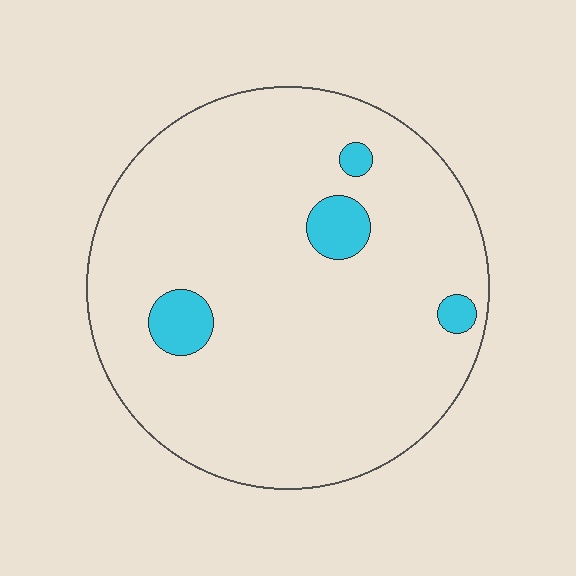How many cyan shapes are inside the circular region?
4.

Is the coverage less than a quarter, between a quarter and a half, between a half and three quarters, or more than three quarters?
Less than a quarter.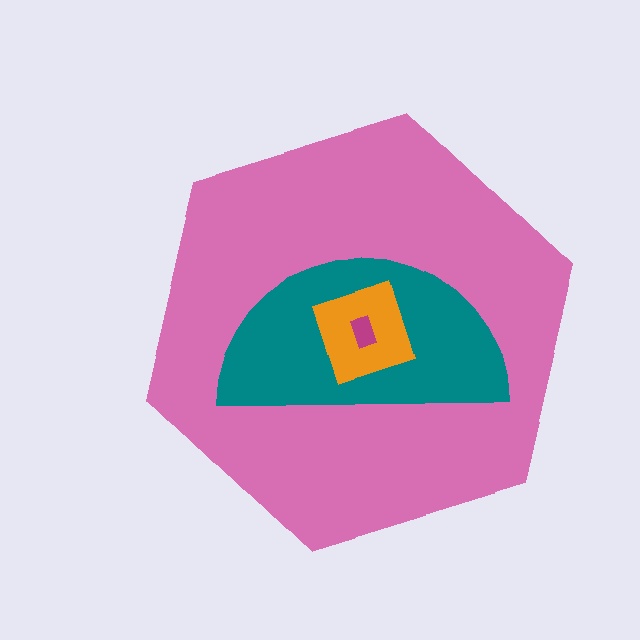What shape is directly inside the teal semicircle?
The orange diamond.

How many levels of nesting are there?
4.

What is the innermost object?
The magenta rectangle.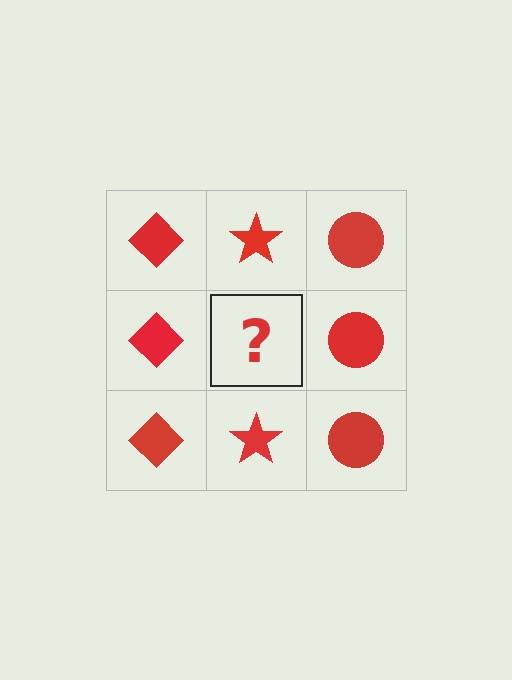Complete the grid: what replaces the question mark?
The question mark should be replaced with a red star.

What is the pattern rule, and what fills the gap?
The rule is that each column has a consistent shape. The gap should be filled with a red star.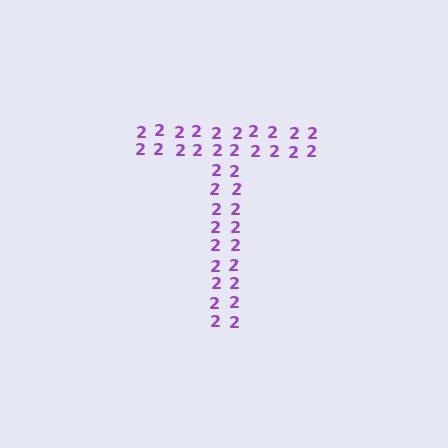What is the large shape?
The large shape is the letter T.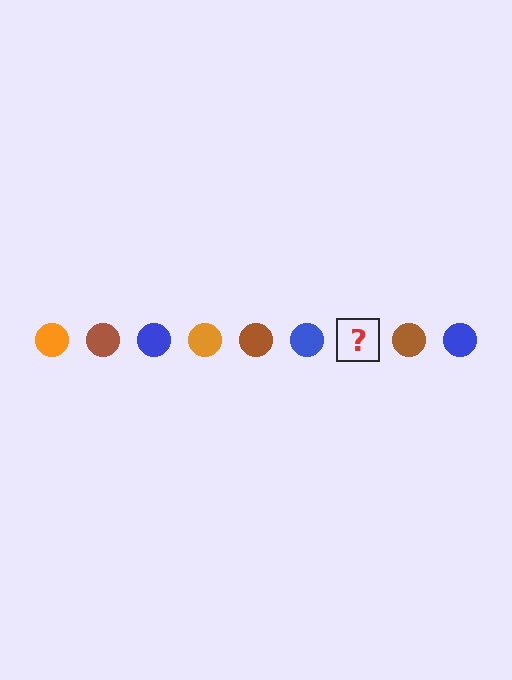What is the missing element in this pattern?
The missing element is an orange circle.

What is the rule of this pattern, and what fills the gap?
The rule is that the pattern cycles through orange, brown, blue circles. The gap should be filled with an orange circle.